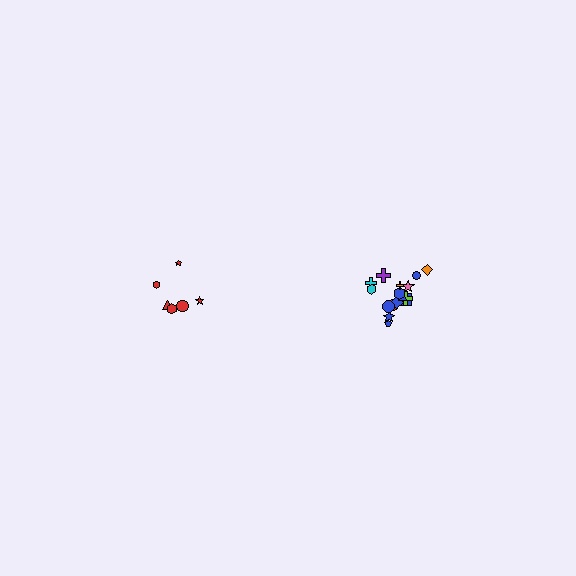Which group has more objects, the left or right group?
The right group.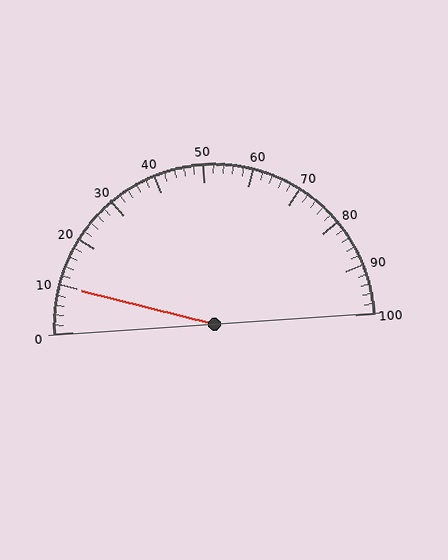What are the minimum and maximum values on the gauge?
The gauge ranges from 0 to 100.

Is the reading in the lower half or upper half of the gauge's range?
The reading is in the lower half of the range (0 to 100).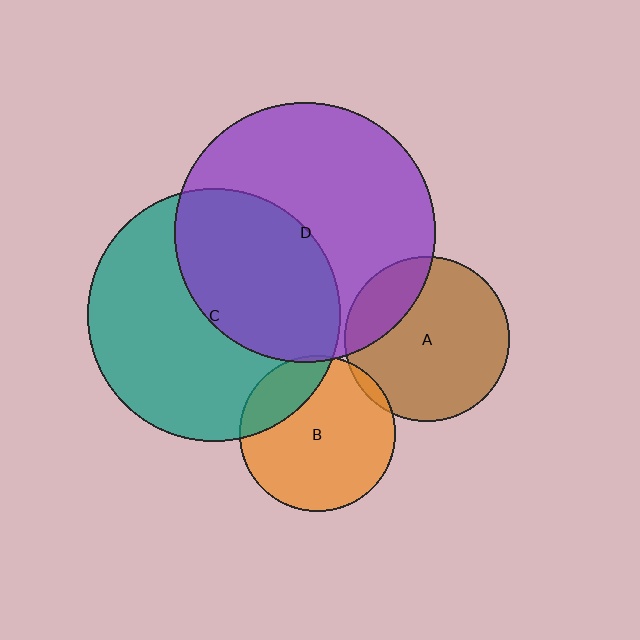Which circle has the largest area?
Circle D (purple).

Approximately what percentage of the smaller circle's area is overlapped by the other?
Approximately 45%.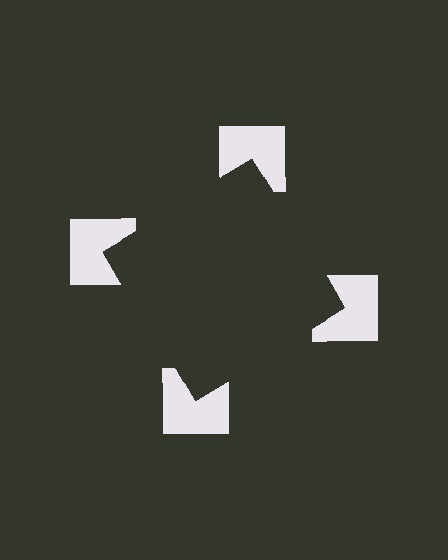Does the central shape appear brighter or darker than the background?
It typically appears slightly darker than the background, even though no actual brightness change is drawn.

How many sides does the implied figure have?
4 sides.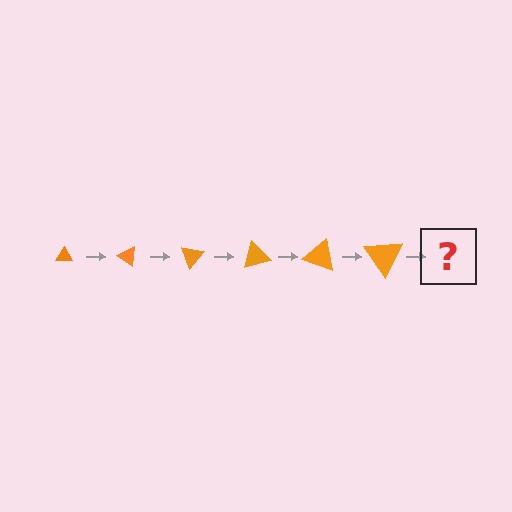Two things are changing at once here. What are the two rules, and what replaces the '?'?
The two rules are that the triangle grows larger each step and it rotates 35 degrees each step. The '?' should be a triangle, larger than the previous one and rotated 210 degrees from the start.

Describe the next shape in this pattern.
It should be a triangle, larger than the previous one and rotated 210 degrees from the start.